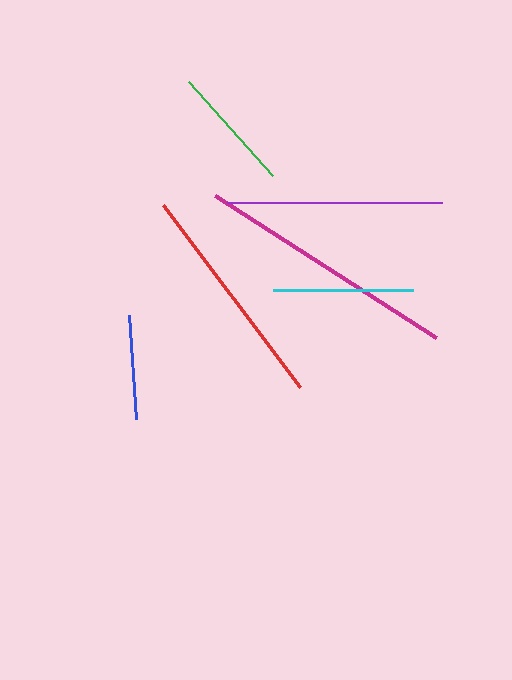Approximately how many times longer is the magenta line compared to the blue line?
The magenta line is approximately 2.5 times the length of the blue line.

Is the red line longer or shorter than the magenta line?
The magenta line is longer than the red line.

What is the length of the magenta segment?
The magenta segment is approximately 263 pixels long.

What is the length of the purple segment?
The purple segment is approximately 215 pixels long.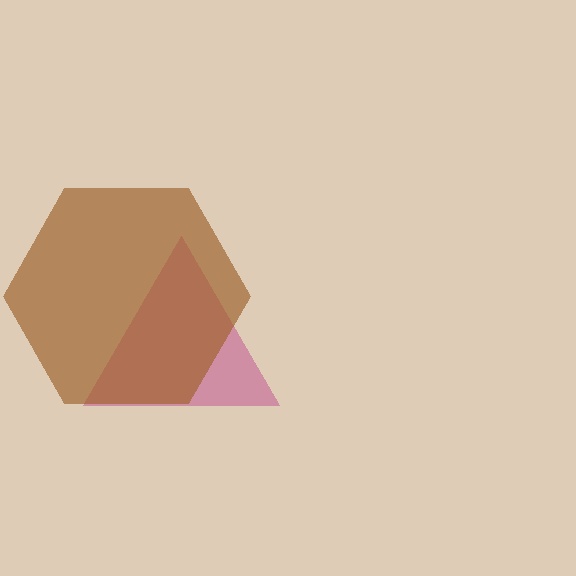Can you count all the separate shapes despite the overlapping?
Yes, there are 2 separate shapes.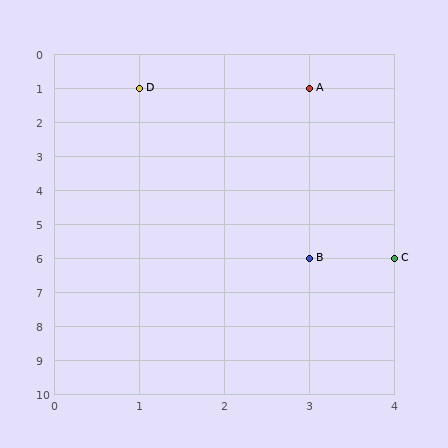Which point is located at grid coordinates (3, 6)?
Point B is at (3, 6).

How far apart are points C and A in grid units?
Points C and A are 1 column and 5 rows apart (about 5.1 grid units diagonally).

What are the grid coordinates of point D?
Point D is at grid coordinates (1, 1).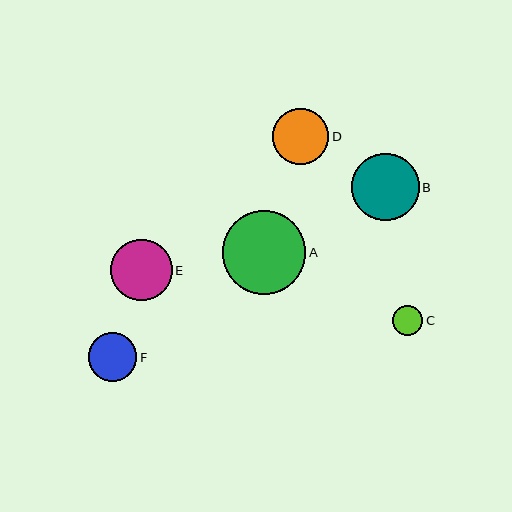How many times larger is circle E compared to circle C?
Circle E is approximately 2.0 times the size of circle C.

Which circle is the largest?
Circle A is the largest with a size of approximately 83 pixels.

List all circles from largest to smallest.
From largest to smallest: A, B, E, D, F, C.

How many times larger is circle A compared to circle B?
Circle A is approximately 1.2 times the size of circle B.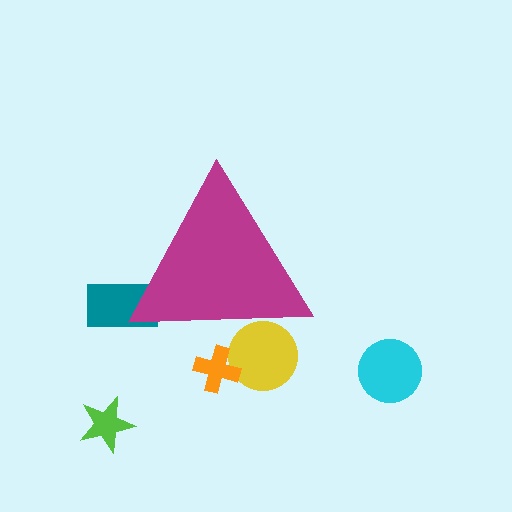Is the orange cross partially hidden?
Yes, the orange cross is partially hidden behind the magenta triangle.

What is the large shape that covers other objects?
A magenta triangle.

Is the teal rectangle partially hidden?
Yes, the teal rectangle is partially hidden behind the magenta triangle.